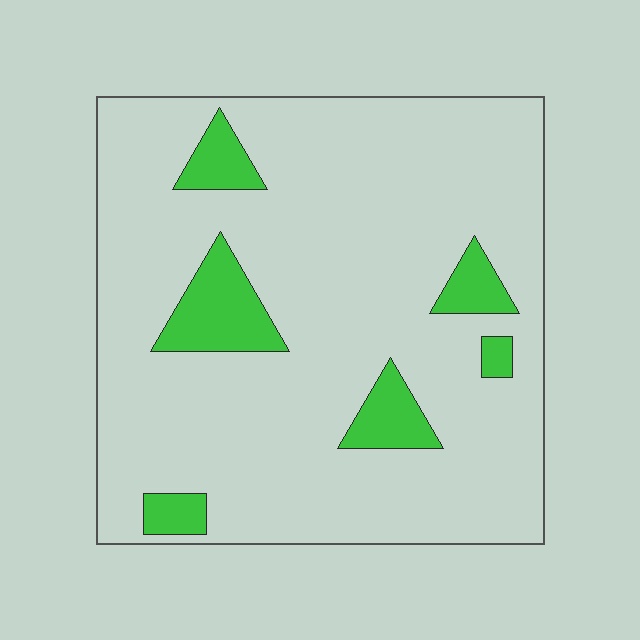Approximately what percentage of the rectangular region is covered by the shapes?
Approximately 10%.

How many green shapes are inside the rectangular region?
6.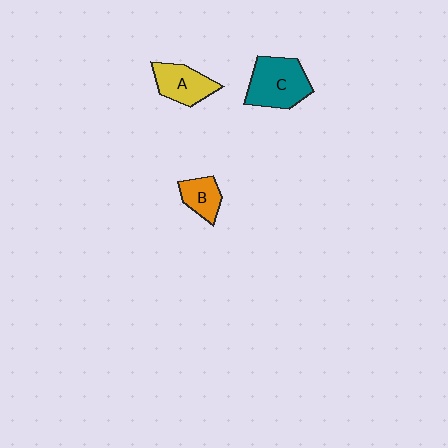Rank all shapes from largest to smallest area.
From largest to smallest: C (teal), A (yellow), B (orange).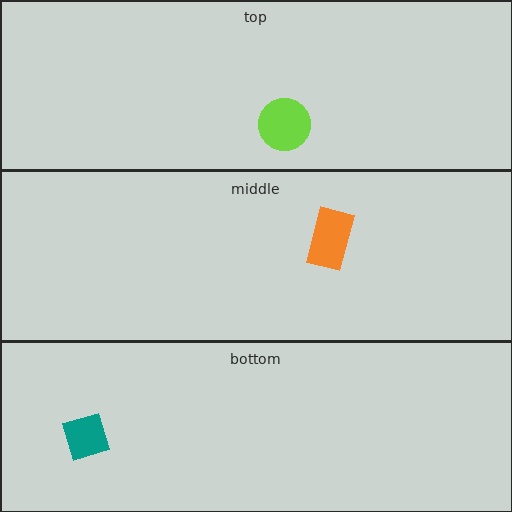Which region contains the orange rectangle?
The middle region.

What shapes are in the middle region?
The orange rectangle.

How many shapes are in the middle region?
1.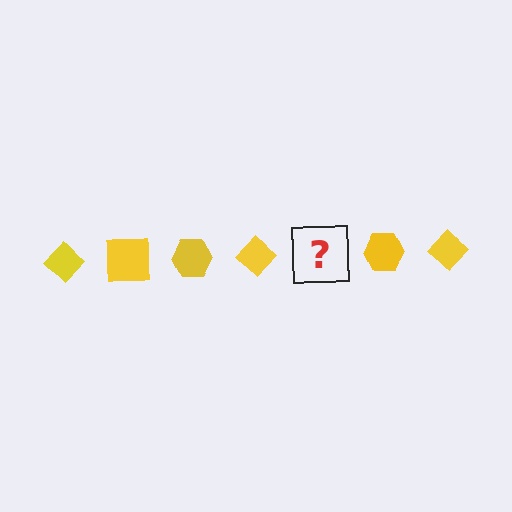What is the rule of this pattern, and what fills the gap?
The rule is that the pattern cycles through diamond, square, hexagon shapes in yellow. The gap should be filled with a yellow square.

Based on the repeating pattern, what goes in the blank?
The blank should be a yellow square.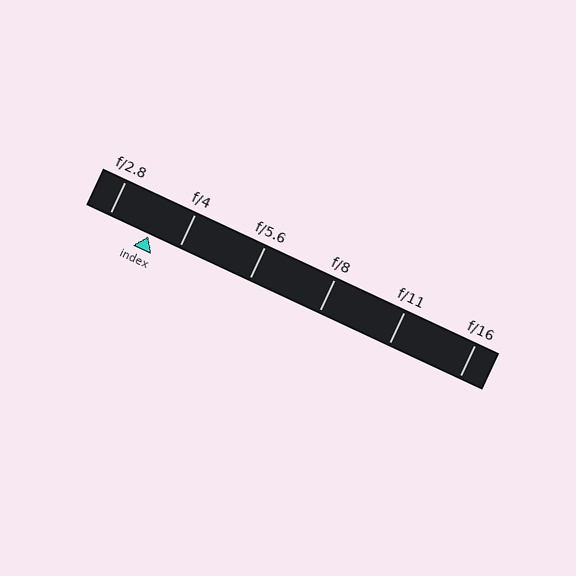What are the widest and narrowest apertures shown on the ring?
The widest aperture shown is f/2.8 and the narrowest is f/16.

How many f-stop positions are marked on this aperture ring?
There are 6 f-stop positions marked.